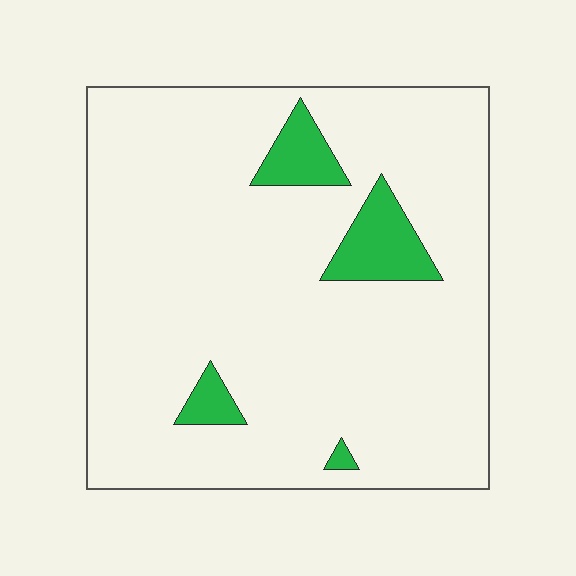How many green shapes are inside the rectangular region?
4.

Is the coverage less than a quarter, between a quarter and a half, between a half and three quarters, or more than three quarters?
Less than a quarter.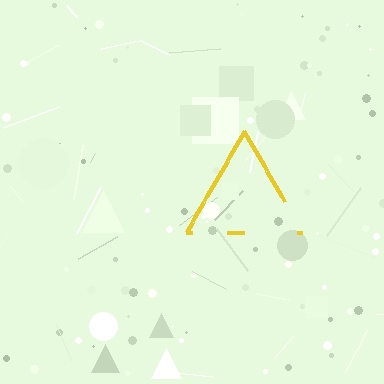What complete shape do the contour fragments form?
The contour fragments form a triangle.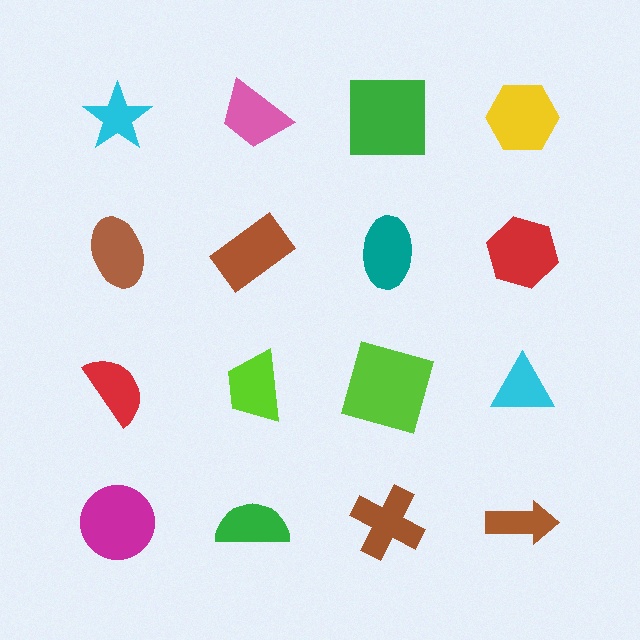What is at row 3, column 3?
A lime square.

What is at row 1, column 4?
A yellow hexagon.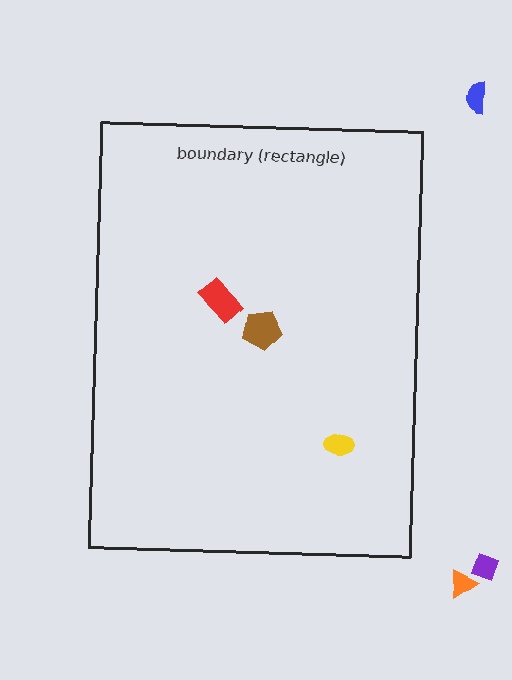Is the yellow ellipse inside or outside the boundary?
Inside.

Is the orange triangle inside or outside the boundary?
Outside.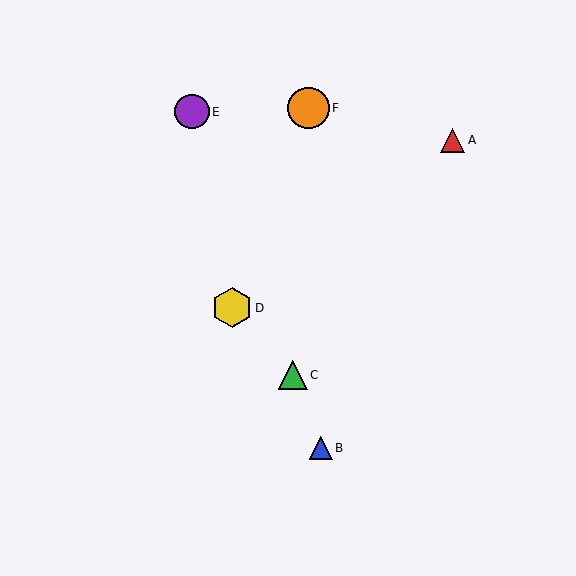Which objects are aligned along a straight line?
Objects B, C, E are aligned along a straight line.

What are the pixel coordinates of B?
Object B is at (321, 448).